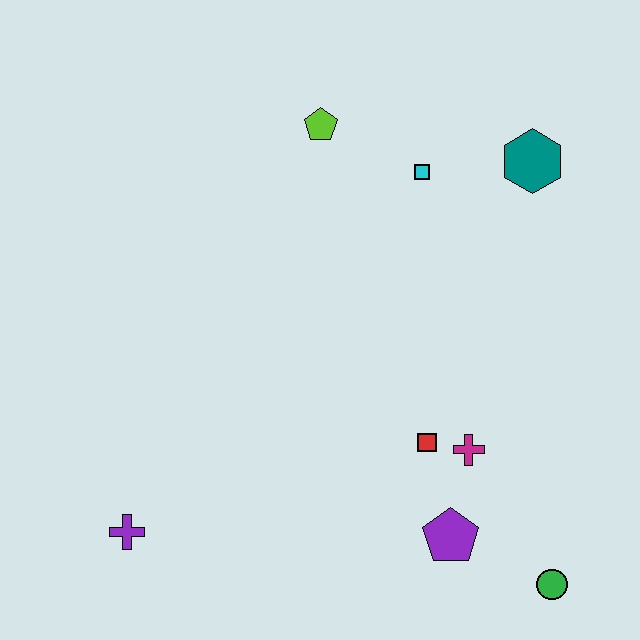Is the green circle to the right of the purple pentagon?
Yes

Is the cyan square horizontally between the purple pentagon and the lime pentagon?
Yes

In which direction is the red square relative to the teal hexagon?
The red square is below the teal hexagon.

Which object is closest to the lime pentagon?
The cyan square is closest to the lime pentagon.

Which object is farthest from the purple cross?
The teal hexagon is farthest from the purple cross.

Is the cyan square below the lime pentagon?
Yes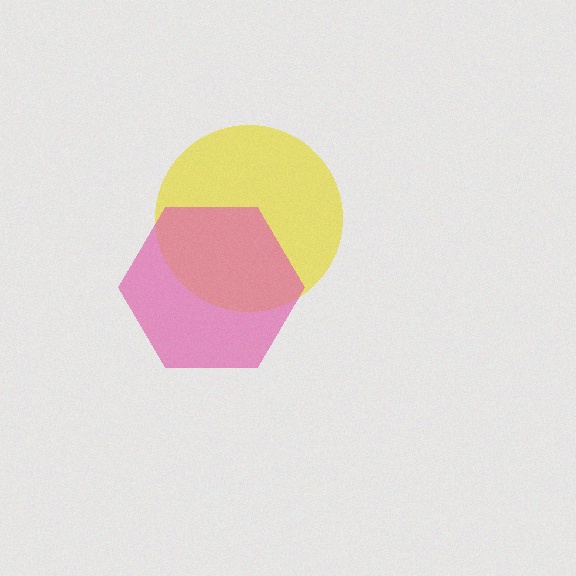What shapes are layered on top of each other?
The layered shapes are: a yellow circle, a pink hexagon.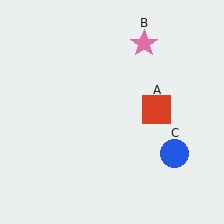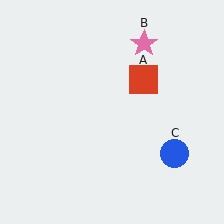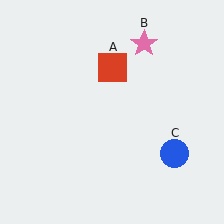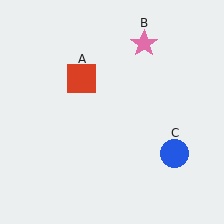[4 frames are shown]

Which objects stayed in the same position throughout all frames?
Pink star (object B) and blue circle (object C) remained stationary.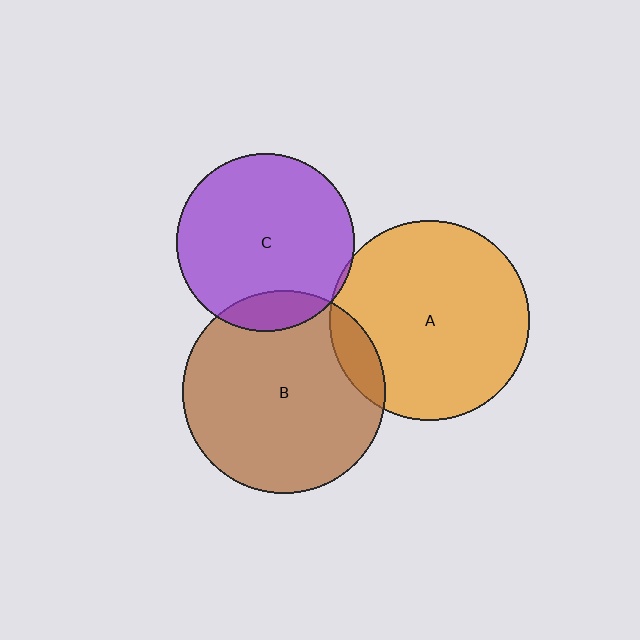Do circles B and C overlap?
Yes.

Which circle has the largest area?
Circle B (brown).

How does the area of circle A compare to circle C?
Approximately 1.3 times.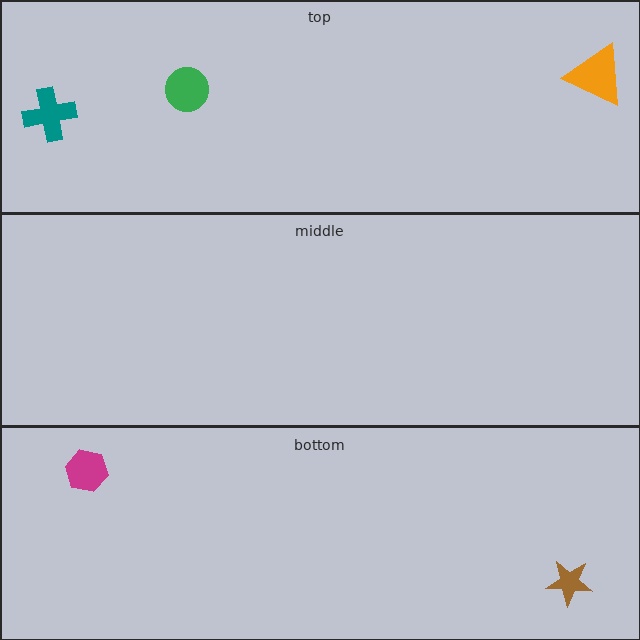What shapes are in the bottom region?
The brown star, the magenta hexagon.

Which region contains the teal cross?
The top region.